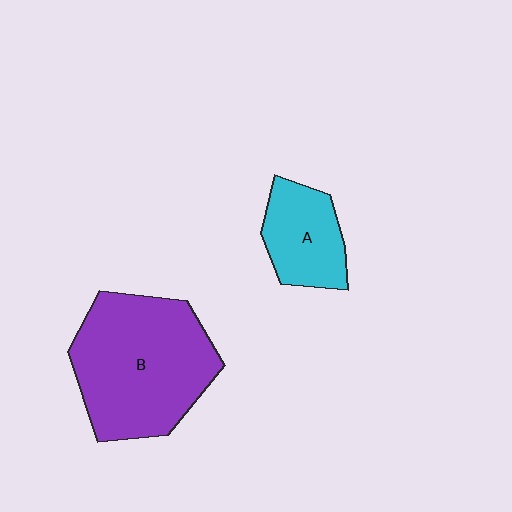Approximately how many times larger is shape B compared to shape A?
Approximately 2.3 times.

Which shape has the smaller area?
Shape A (cyan).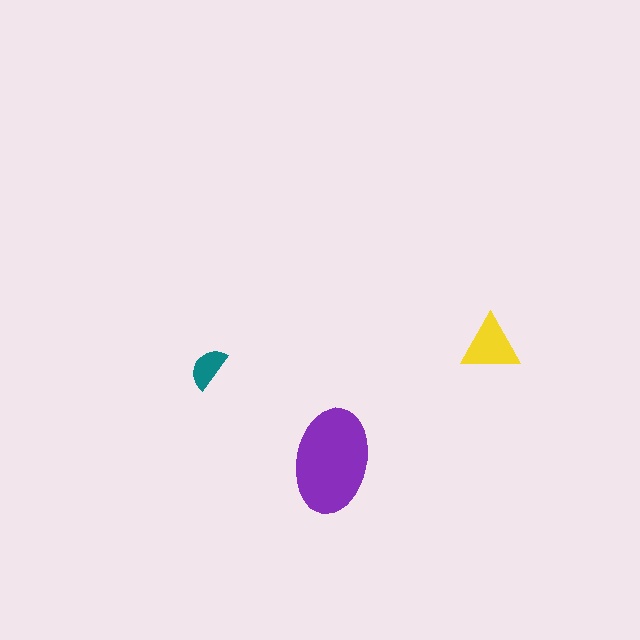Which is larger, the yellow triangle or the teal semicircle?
The yellow triangle.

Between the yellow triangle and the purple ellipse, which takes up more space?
The purple ellipse.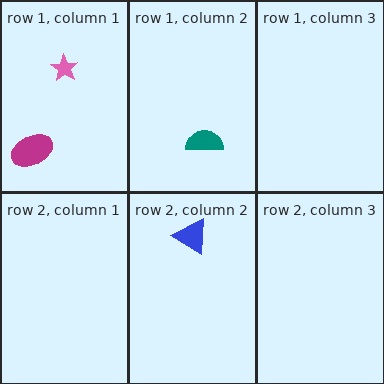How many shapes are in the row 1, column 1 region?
2.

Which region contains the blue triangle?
The row 2, column 2 region.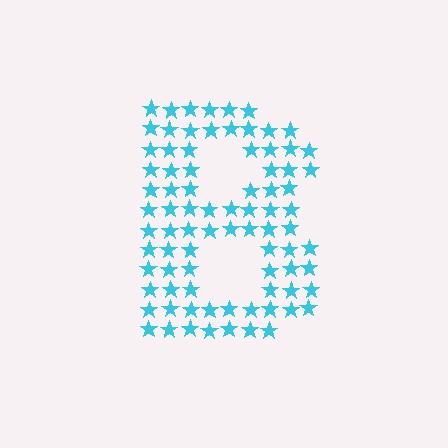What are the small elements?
The small elements are stars.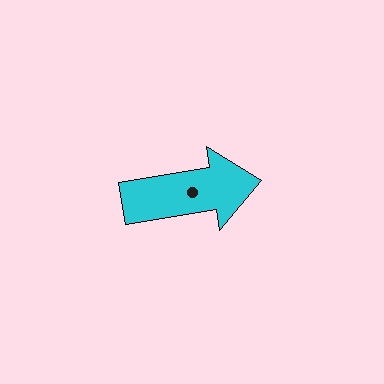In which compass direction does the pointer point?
East.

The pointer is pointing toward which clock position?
Roughly 3 o'clock.